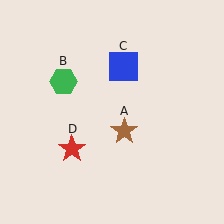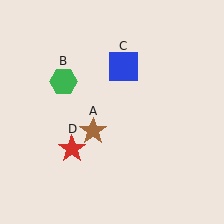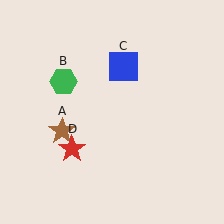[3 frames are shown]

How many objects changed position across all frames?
1 object changed position: brown star (object A).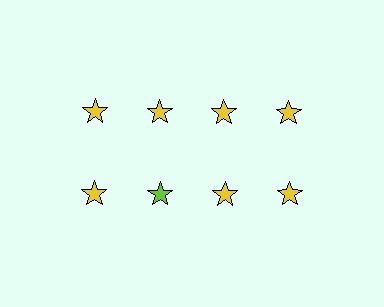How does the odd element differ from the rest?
It has a different color: lime instead of yellow.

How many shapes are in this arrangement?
There are 8 shapes arranged in a grid pattern.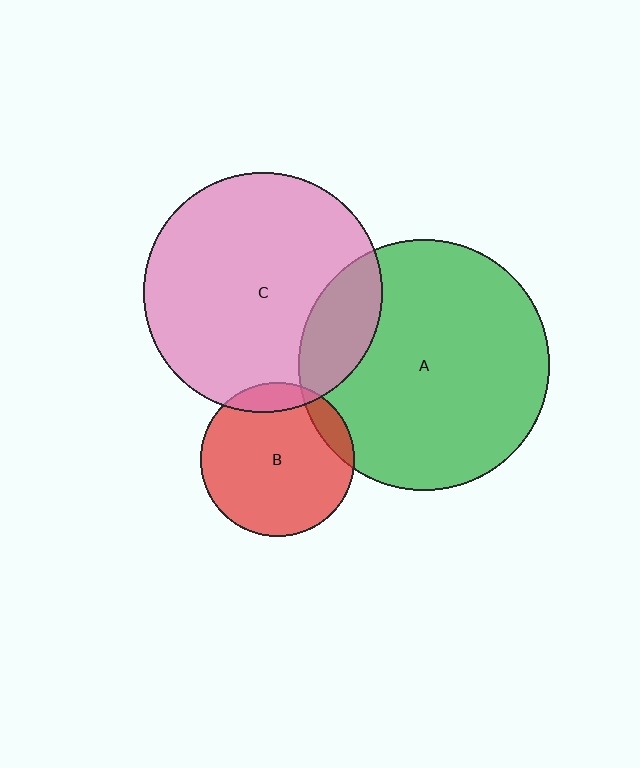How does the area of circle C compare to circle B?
Approximately 2.4 times.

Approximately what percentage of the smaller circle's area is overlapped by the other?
Approximately 20%.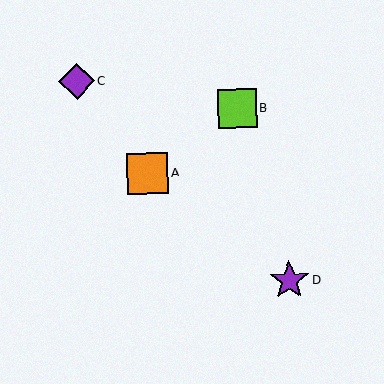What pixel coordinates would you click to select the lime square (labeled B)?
Click at (237, 109) to select the lime square B.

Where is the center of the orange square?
The center of the orange square is at (147, 174).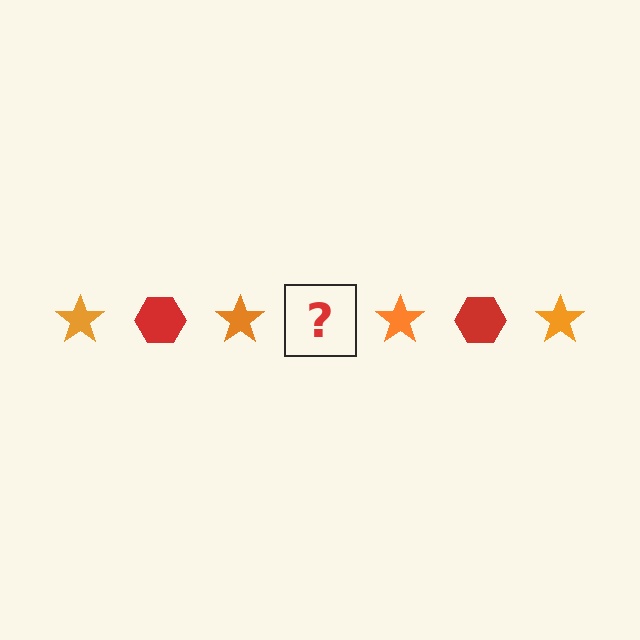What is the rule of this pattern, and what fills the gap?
The rule is that the pattern alternates between orange star and red hexagon. The gap should be filled with a red hexagon.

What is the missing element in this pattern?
The missing element is a red hexagon.